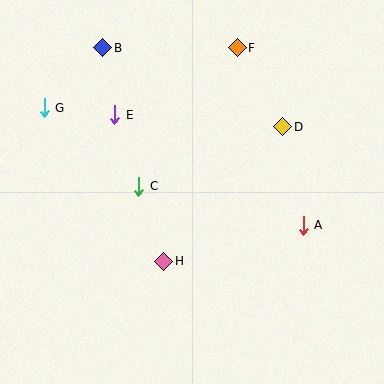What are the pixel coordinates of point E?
Point E is at (115, 115).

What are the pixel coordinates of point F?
Point F is at (237, 48).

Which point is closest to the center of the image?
Point C at (139, 186) is closest to the center.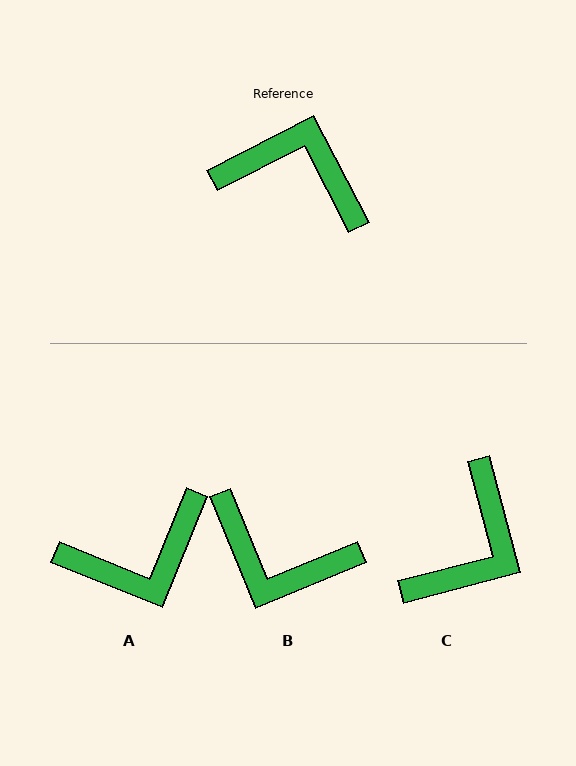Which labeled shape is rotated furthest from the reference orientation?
B, about 175 degrees away.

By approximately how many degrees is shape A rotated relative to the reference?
Approximately 139 degrees clockwise.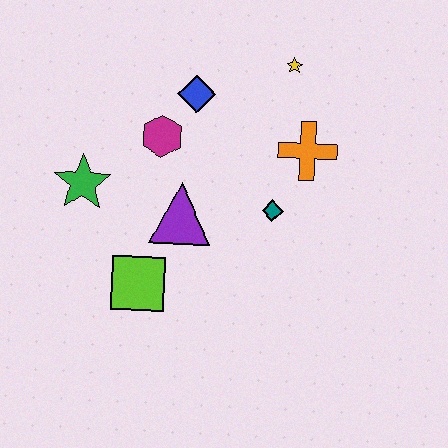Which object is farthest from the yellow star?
The lime square is farthest from the yellow star.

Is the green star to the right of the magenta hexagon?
No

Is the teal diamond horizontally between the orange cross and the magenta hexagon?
Yes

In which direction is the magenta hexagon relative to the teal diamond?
The magenta hexagon is to the left of the teal diamond.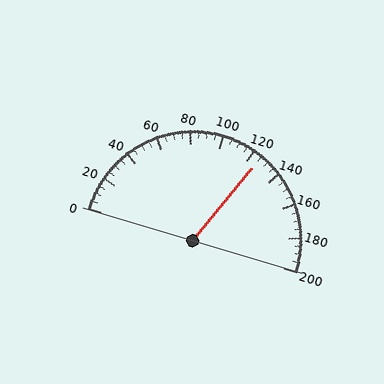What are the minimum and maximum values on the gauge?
The gauge ranges from 0 to 200.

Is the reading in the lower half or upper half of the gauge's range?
The reading is in the upper half of the range (0 to 200).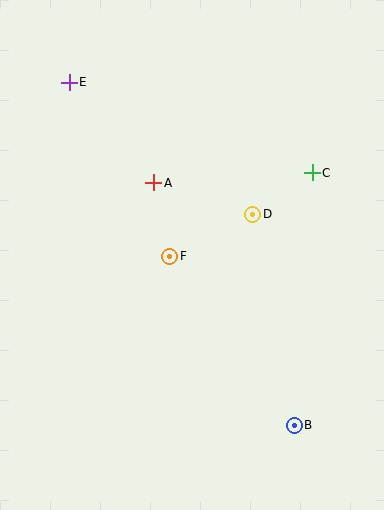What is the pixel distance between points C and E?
The distance between C and E is 259 pixels.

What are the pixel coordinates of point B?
Point B is at (294, 425).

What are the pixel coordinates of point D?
Point D is at (253, 214).